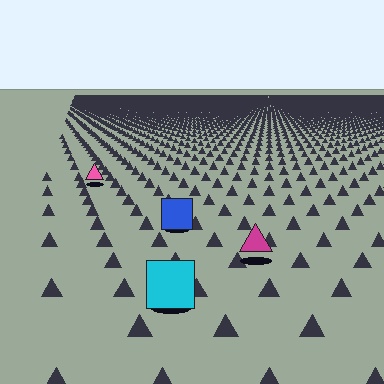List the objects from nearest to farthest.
From nearest to farthest: the cyan square, the magenta triangle, the blue square, the pink triangle.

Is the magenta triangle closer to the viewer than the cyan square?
No. The cyan square is closer — you can tell from the texture gradient: the ground texture is coarser near it.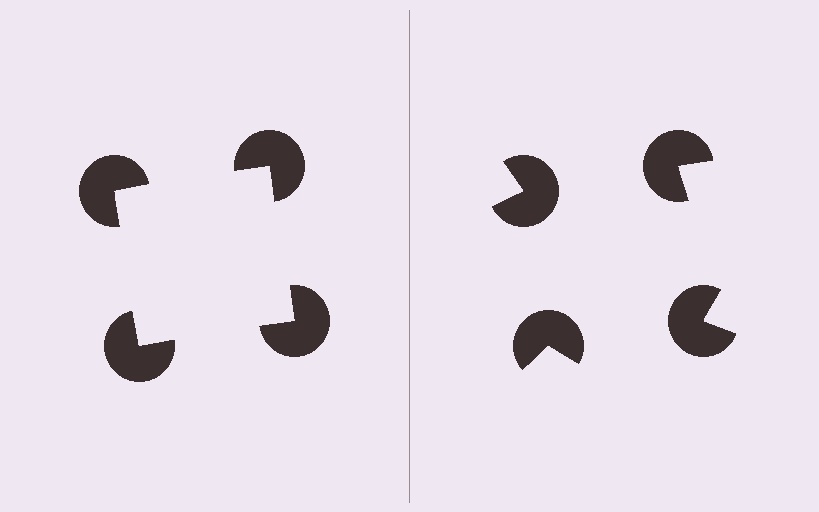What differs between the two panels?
The pac-man discs are positioned identically on both sides; only the wedge orientations differ. On the left they align to a square; on the right they are misaligned.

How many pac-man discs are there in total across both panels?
8 — 4 on each side.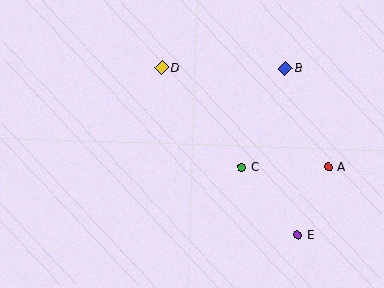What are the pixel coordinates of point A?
Point A is at (329, 167).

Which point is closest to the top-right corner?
Point B is closest to the top-right corner.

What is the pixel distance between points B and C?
The distance between B and C is 108 pixels.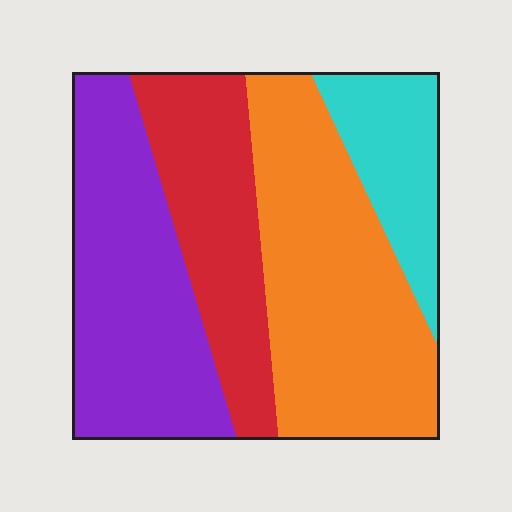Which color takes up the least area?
Cyan, at roughly 15%.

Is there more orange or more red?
Orange.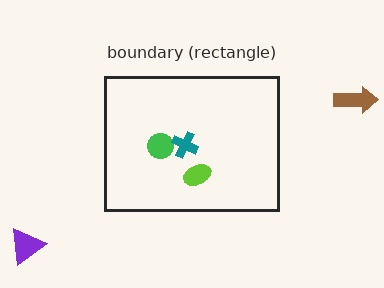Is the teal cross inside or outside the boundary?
Inside.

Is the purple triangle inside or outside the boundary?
Outside.